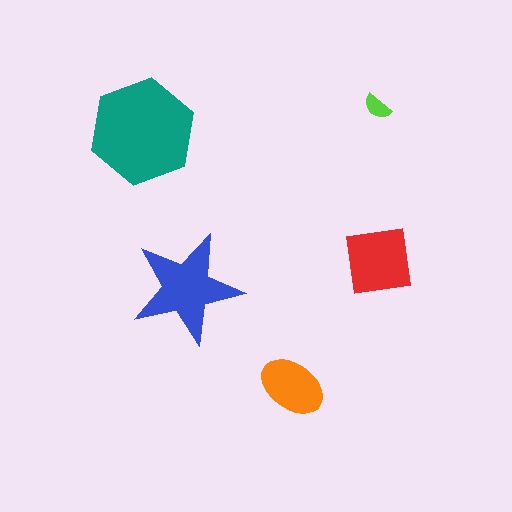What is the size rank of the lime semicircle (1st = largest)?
5th.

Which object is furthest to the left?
The teal hexagon is leftmost.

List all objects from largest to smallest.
The teal hexagon, the blue star, the red square, the orange ellipse, the lime semicircle.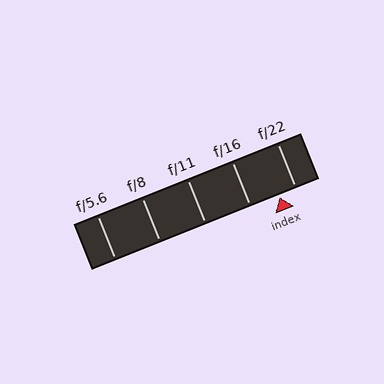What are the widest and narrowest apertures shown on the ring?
The widest aperture shown is f/5.6 and the narrowest is f/22.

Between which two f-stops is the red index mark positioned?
The index mark is between f/16 and f/22.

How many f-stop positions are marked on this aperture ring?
There are 5 f-stop positions marked.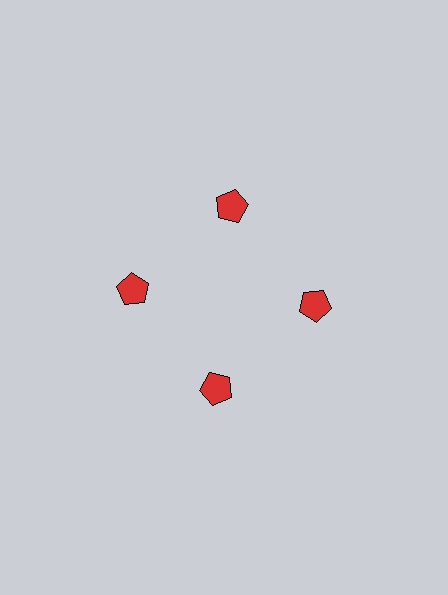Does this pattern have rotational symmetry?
Yes, this pattern has 4-fold rotational symmetry. It looks the same after rotating 90 degrees around the center.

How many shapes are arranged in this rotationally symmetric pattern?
There are 4 shapes, arranged in 4 groups of 1.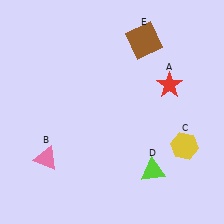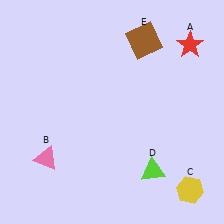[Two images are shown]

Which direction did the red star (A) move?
The red star (A) moved up.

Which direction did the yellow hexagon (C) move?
The yellow hexagon (C) moved down.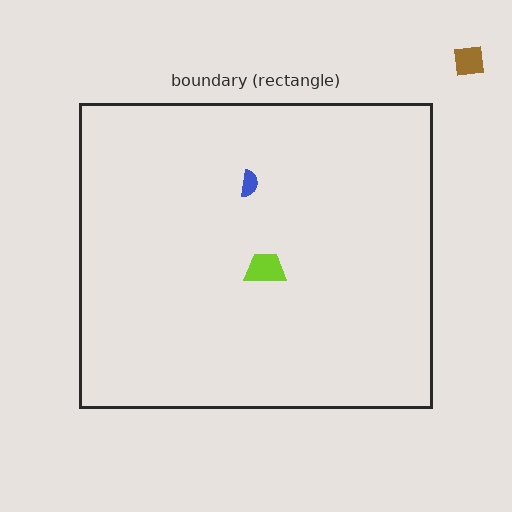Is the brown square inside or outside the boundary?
Outside.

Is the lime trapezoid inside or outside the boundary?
Inside.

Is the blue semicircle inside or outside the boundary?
Inside.